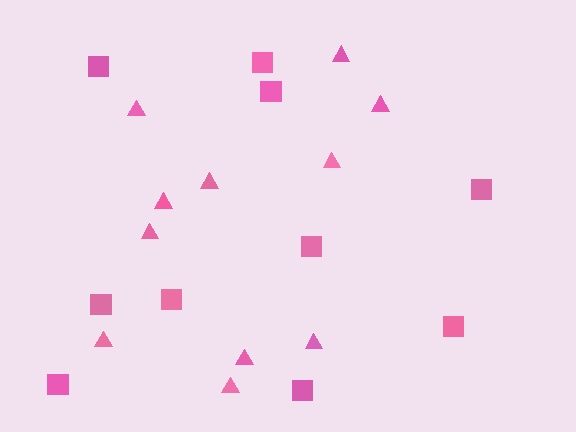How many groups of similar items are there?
There are 2 groups: one group of squares (10) and one group of triangles (11).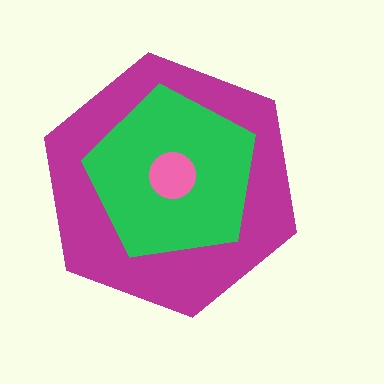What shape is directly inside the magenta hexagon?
The green pentagon.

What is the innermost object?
The pink circle.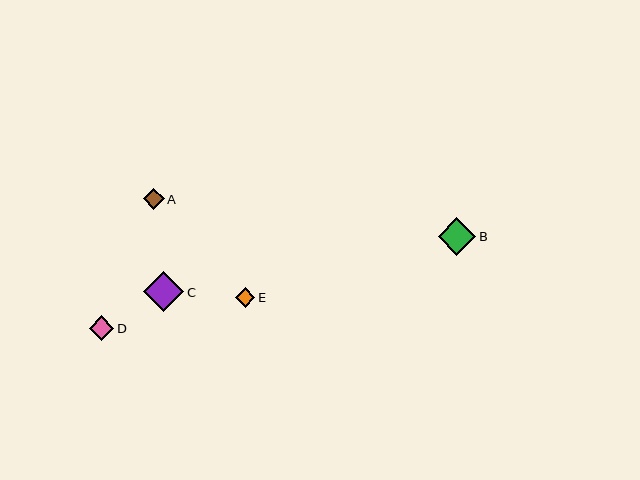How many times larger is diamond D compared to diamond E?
Diamond D is approximately 1.3 times the size of diamond E.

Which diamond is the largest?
Diamond C is the largest with a size of approximately 40 pixels.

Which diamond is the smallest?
Diamond E is the smallest with a size of approximately 20 pixels.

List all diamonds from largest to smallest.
From largest to smallest: C, B, D, A, E.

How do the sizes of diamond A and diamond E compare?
Diamond A and diamond E are approximately the same size.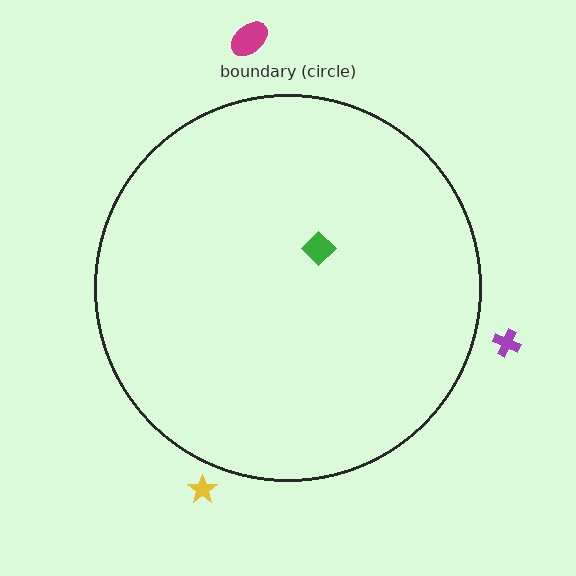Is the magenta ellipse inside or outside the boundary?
Outside.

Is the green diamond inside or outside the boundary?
Inside.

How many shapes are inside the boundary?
1 inside, 3 outside.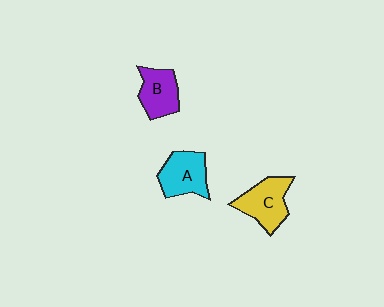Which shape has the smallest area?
Shape B (purple).